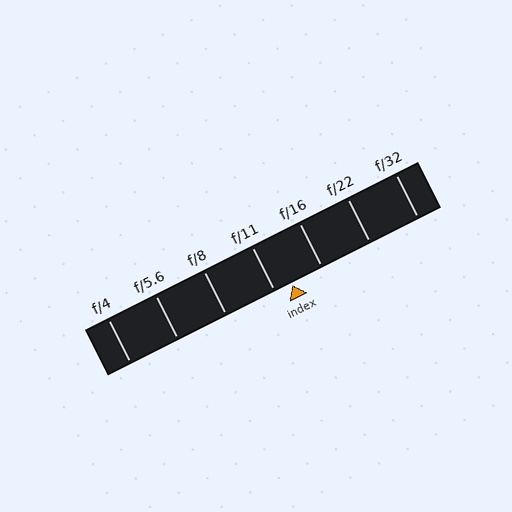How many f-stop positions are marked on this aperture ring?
There are 7 f-stop positions marked.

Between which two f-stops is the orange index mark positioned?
The index mark is between f/11 and f/16.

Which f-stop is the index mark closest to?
The index mark is closest to f/11.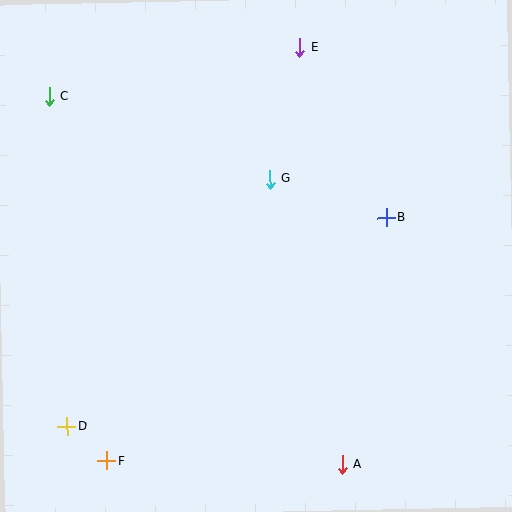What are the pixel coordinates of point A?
Point A is at (342, 464).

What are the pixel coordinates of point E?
Point E is at (299, 47).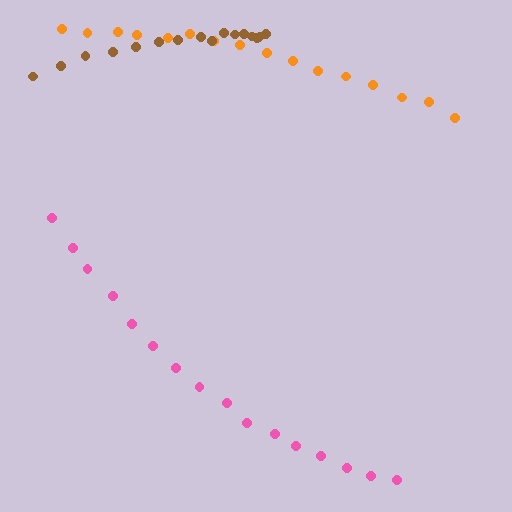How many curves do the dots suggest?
There are 3 distinct paths.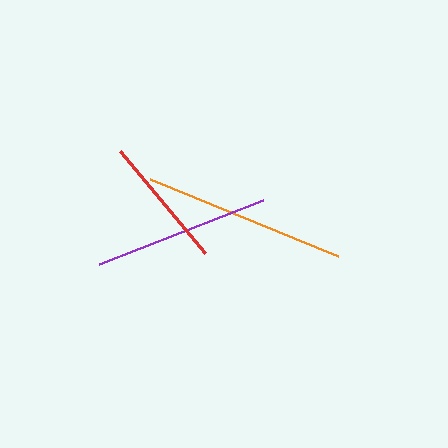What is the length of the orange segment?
The orange segment is approximately 203 pixels long.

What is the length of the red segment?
The red segment is approximately 133 pixels long.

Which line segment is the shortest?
The red line is the shortest at approximately 133 pixels.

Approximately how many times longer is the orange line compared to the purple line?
The orange line is approximately 1.2 times the length of the purple line.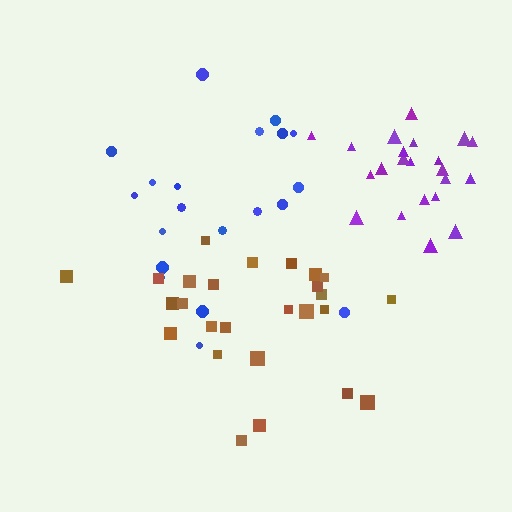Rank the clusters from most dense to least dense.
purple, brown, blue.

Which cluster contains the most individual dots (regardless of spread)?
Brown (26).